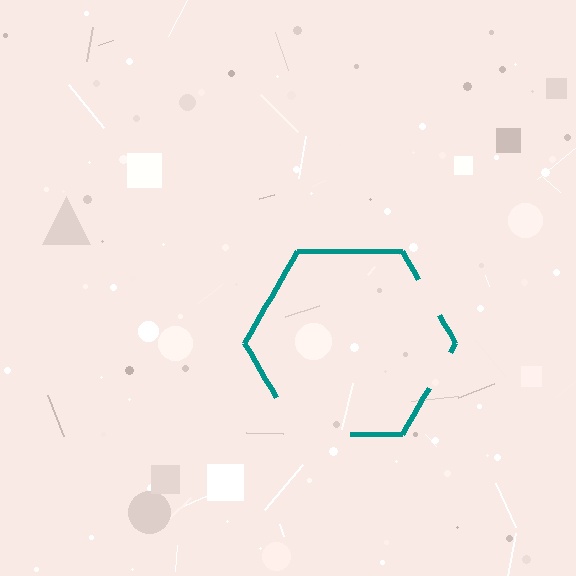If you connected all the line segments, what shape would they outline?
They would outline a hexagon.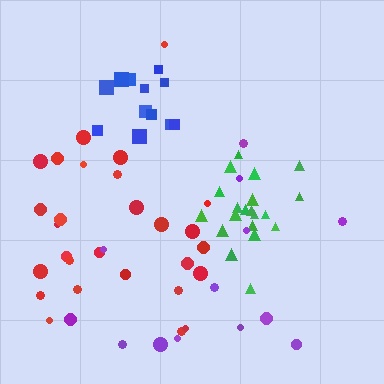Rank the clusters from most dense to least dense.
green, blue, red, purple.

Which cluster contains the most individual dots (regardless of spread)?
Red (28).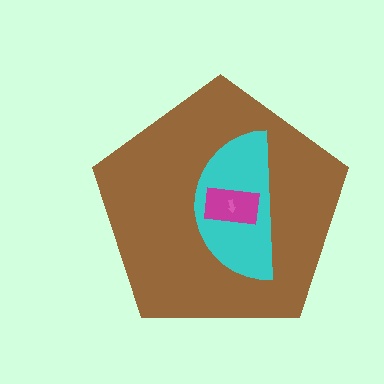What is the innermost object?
The pink arrow.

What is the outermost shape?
The brown pentagon.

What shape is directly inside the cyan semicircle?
The magenta rectangle.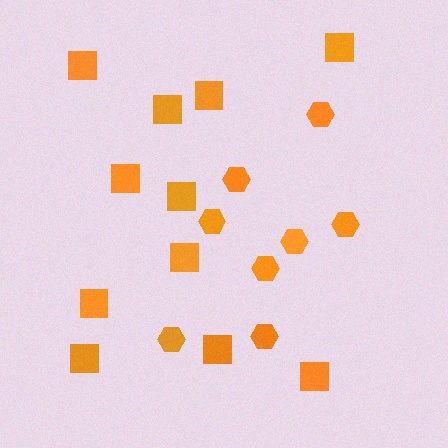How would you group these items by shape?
There are 2 groups: one group of squares (11) and one group of hexagons (8).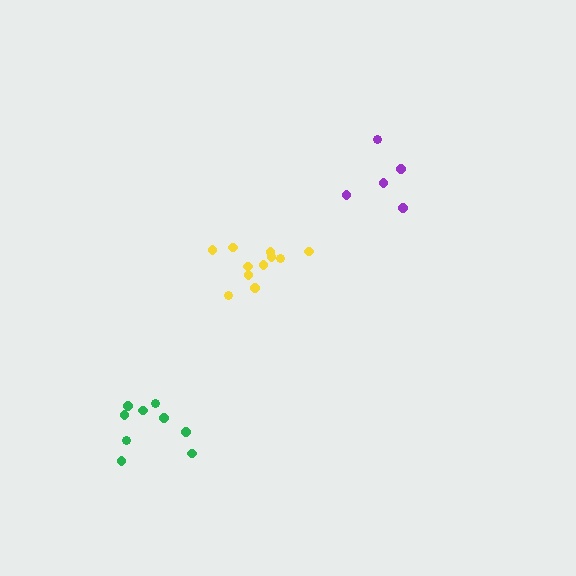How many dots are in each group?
Group 1: 11 dots, Group 2: 5 dots, Group 3: 9 dots (25 total).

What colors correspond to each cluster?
The clusters are colored: yellow, purple, green.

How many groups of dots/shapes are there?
There are 3 groups.